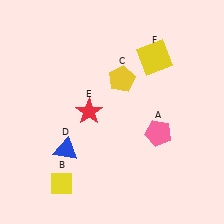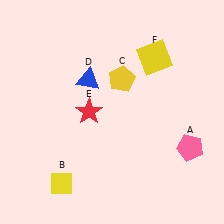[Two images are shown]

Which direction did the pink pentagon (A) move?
The pink pentagon (A) moved right.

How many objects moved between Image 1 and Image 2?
2 objects moved between the two images.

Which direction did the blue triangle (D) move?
The blue triangle (D) moved up.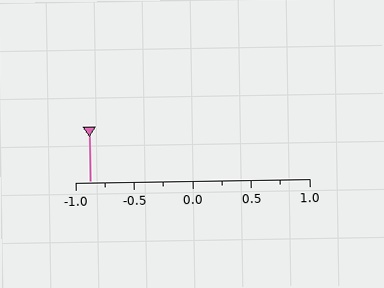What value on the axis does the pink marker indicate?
The marker indicates approximately -0.88.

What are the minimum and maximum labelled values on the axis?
The axis runs from -1.0 to 1.0.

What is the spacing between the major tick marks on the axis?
The major ticks are spaced 0.5 apart.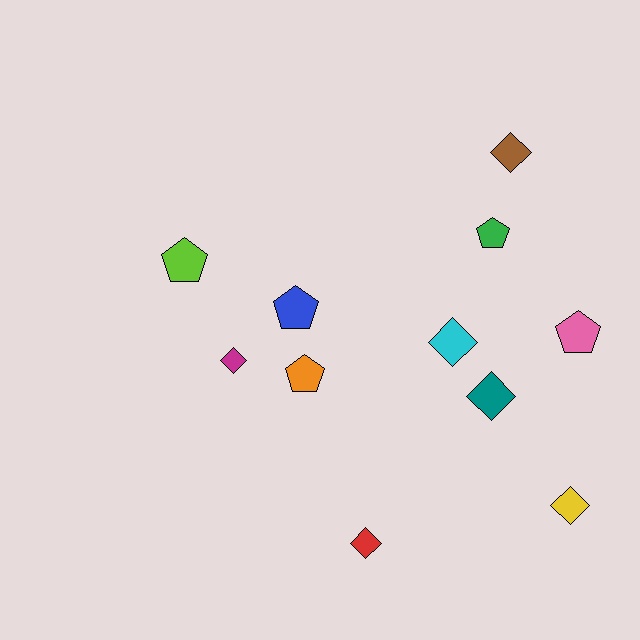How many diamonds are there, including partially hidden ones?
There are 6 diamonds.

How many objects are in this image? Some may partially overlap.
There are 11 objects.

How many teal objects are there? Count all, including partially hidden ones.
There is 1 teal object.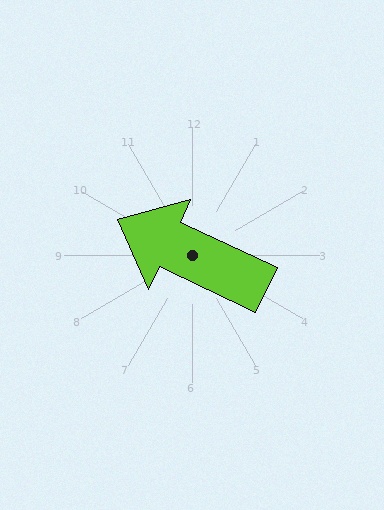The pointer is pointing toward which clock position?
Roughly 10 o'clock.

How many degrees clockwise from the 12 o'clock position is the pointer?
Approximately 295 degrees.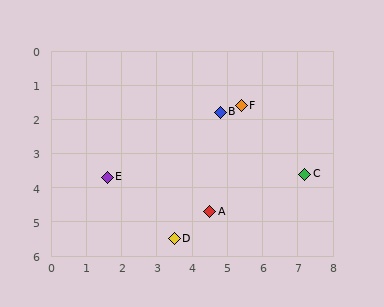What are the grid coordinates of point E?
Point E is at approximately (1.6, 3.7).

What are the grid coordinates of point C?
Point C is at approximately (7.2, 3.6).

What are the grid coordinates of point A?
Point A is at approximately (4.5, 4.7).